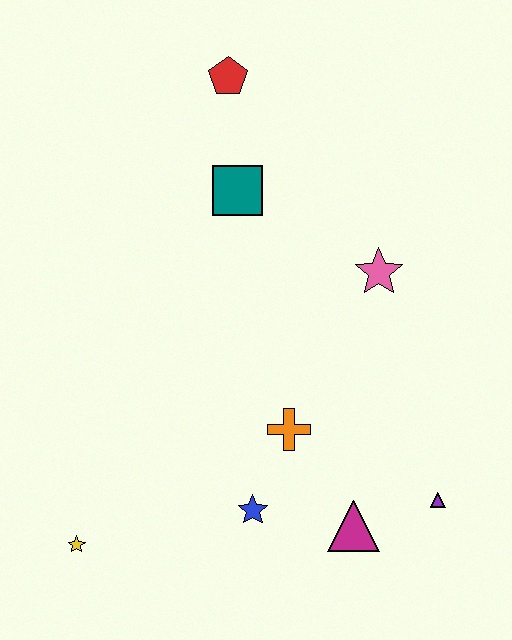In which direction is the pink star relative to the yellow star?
The pink star is to the right of the yellow star.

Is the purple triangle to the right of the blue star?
Yes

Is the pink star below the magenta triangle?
No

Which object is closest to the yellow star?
The blue star is closest to the yellow star.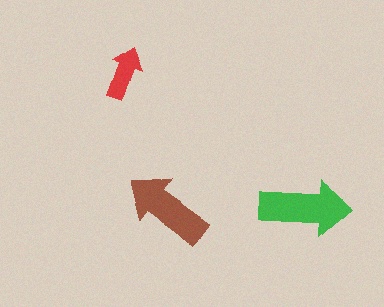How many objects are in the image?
There are 3 objects in the image.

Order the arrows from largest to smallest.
the green one, the brown one, the red one.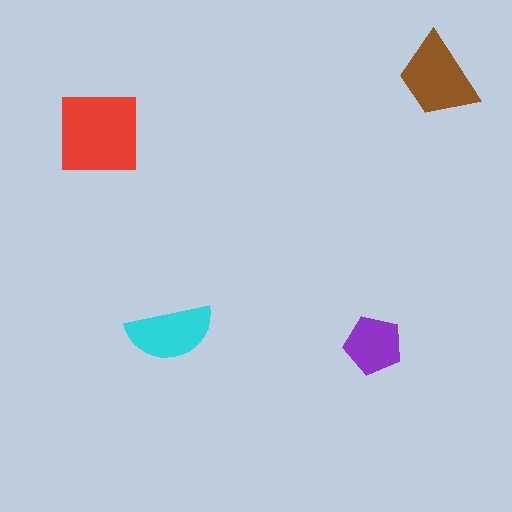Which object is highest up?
The brown trapezoid is topmost.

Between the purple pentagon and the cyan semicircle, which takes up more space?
The cyan semicircle.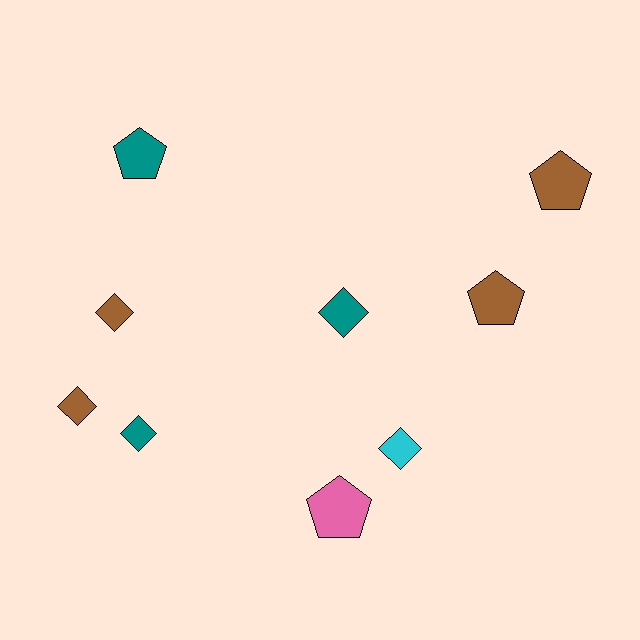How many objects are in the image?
There are 9 objects.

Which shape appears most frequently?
Diamond, with 5 objects.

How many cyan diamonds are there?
There is 1 cyan diamond.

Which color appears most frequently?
Brown, with 4 objects.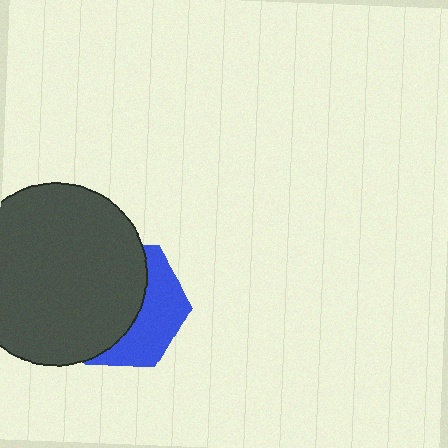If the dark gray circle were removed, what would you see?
You would see the complete blue hexagon.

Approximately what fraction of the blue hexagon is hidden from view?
Roughly 60% of the blue hexagon is hidden behind the dark gray circle.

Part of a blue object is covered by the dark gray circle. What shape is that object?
It is a hexagon.